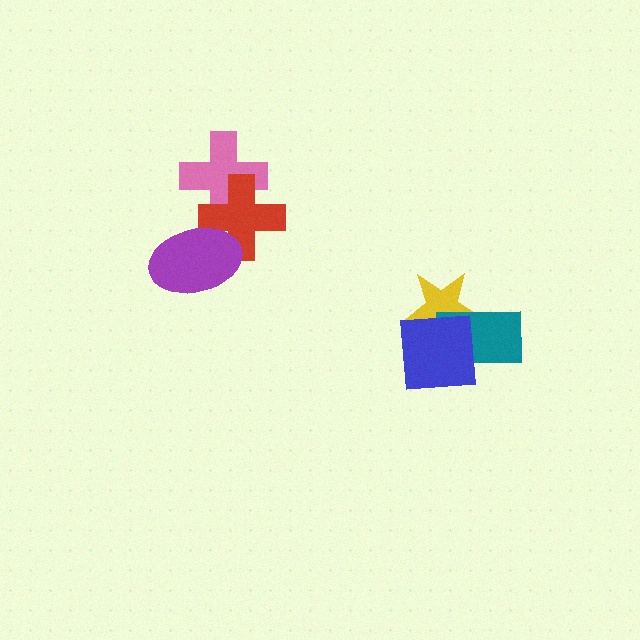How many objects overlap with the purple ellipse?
1 object overlaps with the purple ellipse.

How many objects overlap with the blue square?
2 objects overlap with the blue square.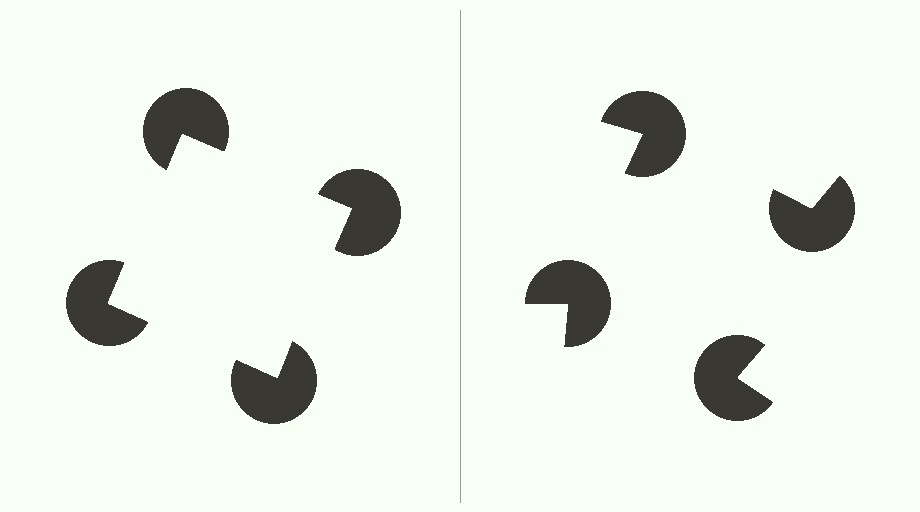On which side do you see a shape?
An illusory square appears on the left side. On the right side the wedge cuts are rotated, so no coherent shape forms.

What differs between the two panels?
The pac-man discs are positioned identically on both sides; only the wedge orientations differ. On the left they align to a square; on the right they are misaligned.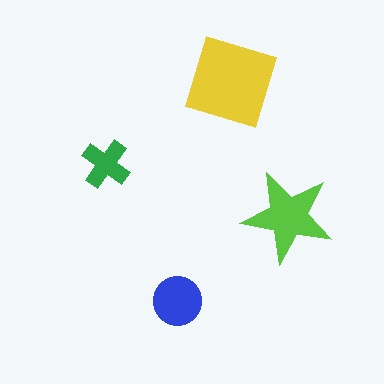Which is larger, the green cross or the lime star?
The lime star.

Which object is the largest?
The yellow diamond.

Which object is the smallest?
The green cross.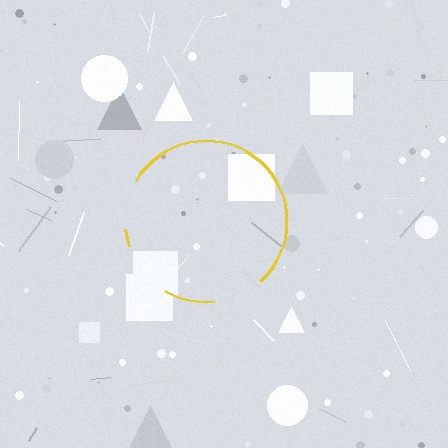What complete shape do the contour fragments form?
The contour fragments form a circle.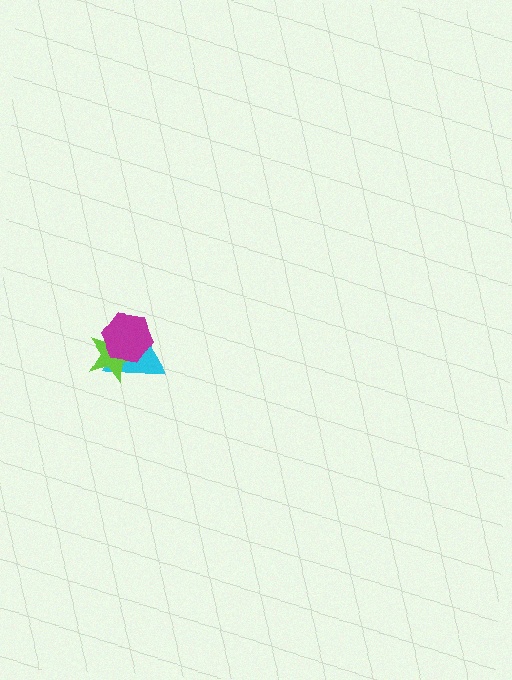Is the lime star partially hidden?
Yes, it is partially covered by another shape.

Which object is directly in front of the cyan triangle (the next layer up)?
The lime star is directly in front of the cyan triangle.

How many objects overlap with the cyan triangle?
2 objects overlap with the cyan triangle.